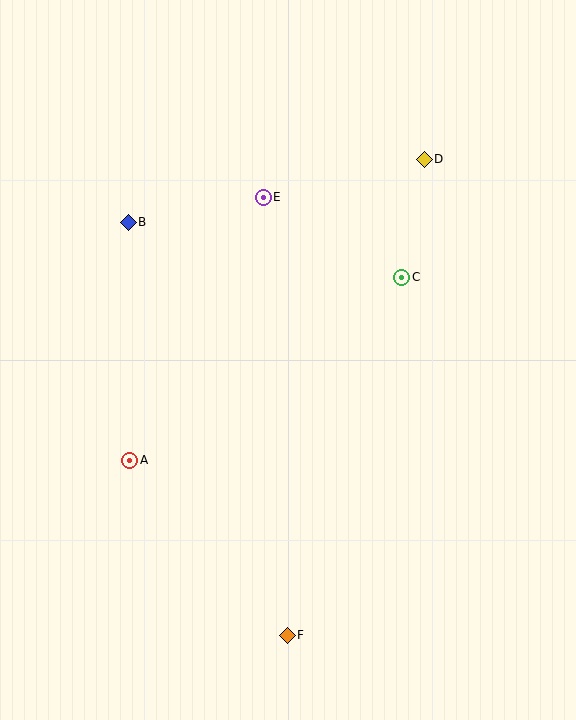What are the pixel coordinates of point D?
Point D is at (424, 159).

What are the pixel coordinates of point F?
Point F is at (287, 635).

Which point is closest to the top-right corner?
Point D is closest to the top-right corner.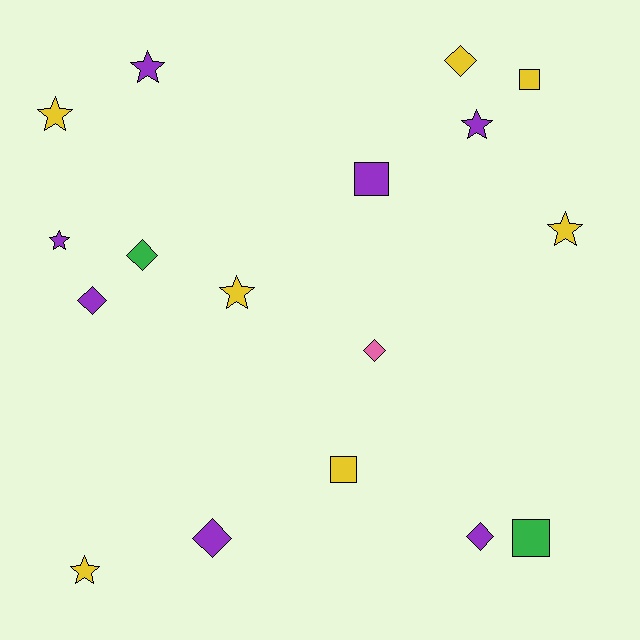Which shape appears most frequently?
Star, with 7 objects.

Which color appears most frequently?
Yellow, with 7 objects.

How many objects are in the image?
There are 17 objects.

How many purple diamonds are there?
There are 3 purple diamonds.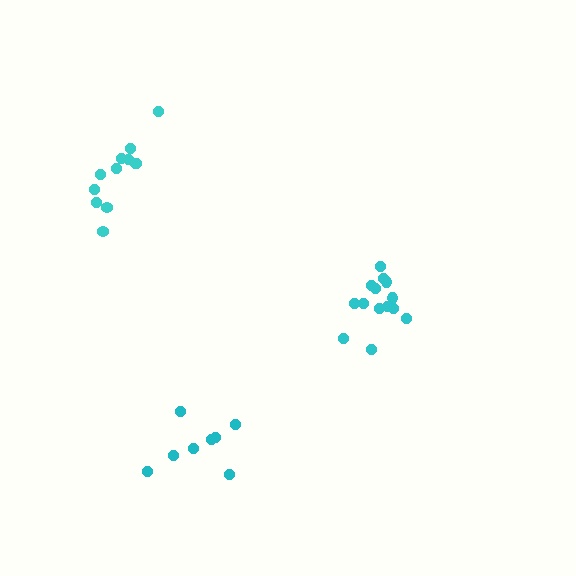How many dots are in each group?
Group 1: 14 dots, Group 2: 12 dots, Group 3: 8 dots (34 total).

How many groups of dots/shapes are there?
There are 3 groups.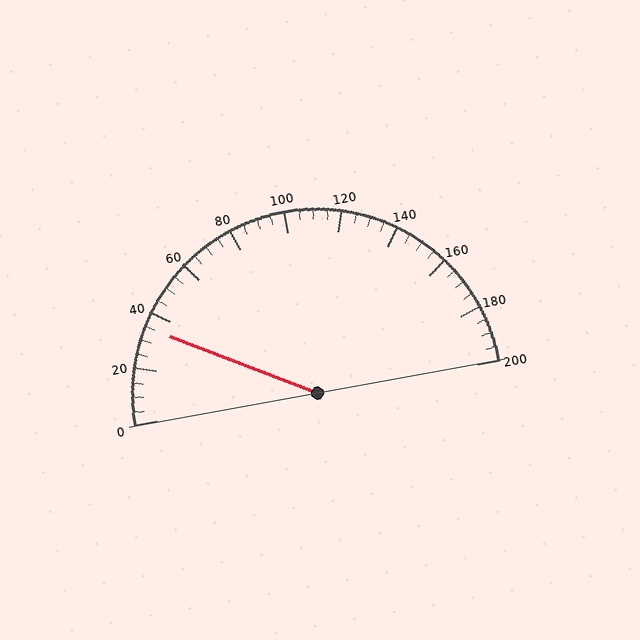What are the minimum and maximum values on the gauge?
The gauge ranges from 0 to 200.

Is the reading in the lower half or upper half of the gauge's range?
The reading is in the lower half of the range (0 to 200).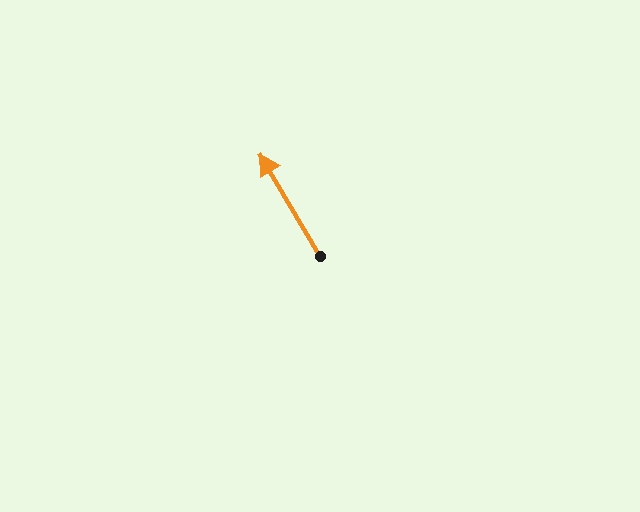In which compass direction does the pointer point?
Northwest.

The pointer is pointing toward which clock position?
Roughly 11 o'clock.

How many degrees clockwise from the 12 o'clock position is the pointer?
Approximately 330 degrees.